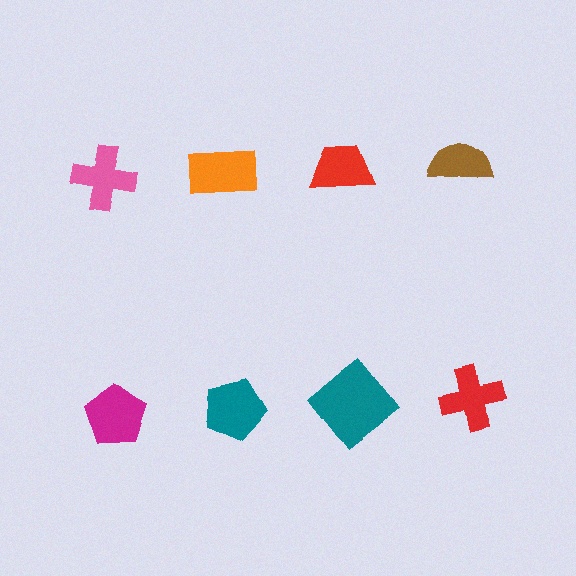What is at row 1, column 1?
A pink cross.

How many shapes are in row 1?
4 shapes.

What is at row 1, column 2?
An orange rectangle.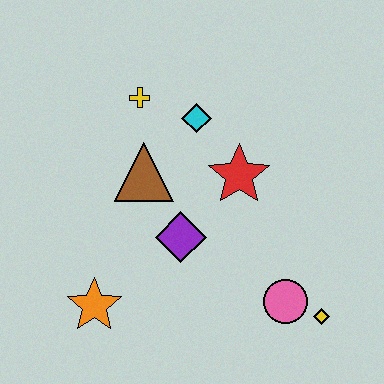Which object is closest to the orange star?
The purple diamond is closest to the orange star.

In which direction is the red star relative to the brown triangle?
The red star is to the right of the brown triangle.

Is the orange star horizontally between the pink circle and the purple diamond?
No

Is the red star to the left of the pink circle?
Yes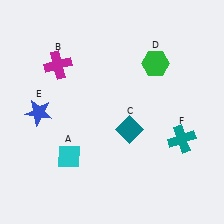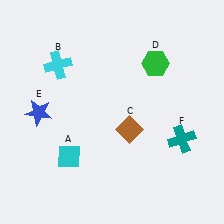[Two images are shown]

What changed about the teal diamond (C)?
In Image 1, C is teal. In Image 2, it changed to brown.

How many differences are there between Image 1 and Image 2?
There are 2 differences between the two images.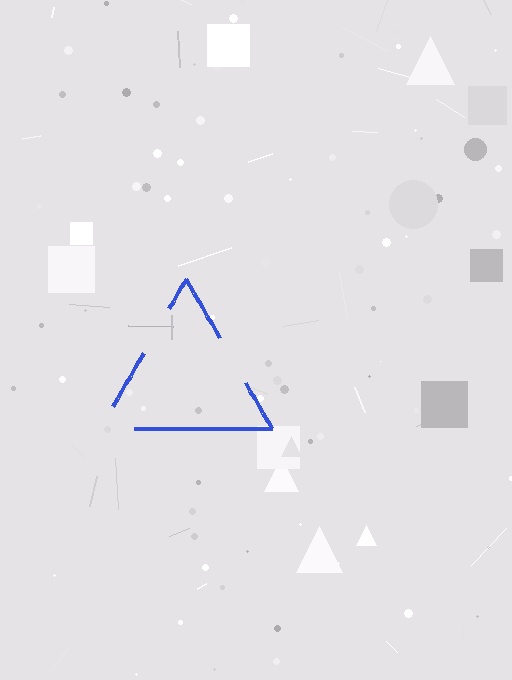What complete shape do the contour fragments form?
The contour fragments form a triangle.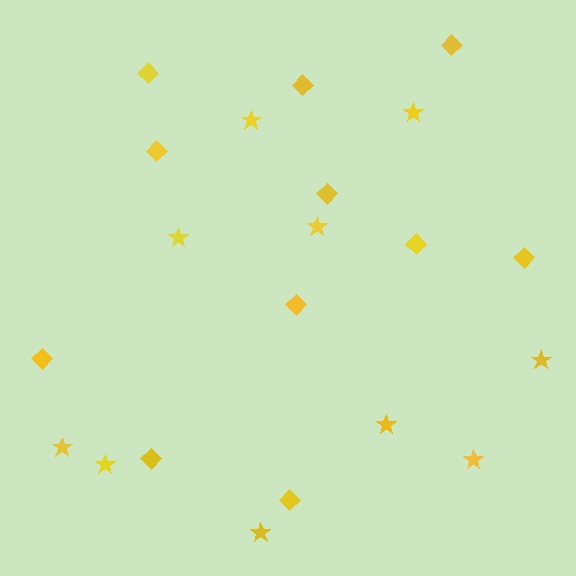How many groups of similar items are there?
There are 2 groups: one group of stars (10) and one group of diamonds (11).